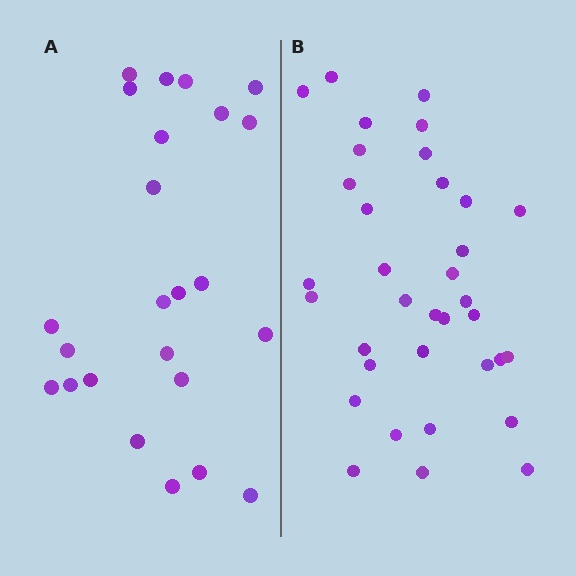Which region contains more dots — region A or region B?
Region B (the right region) has more dots.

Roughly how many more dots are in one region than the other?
Region B has roughly 12 or so more dots than region A.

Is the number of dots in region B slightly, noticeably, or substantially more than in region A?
Region B has substantially more. The ratio is roughly 1.5 to 1.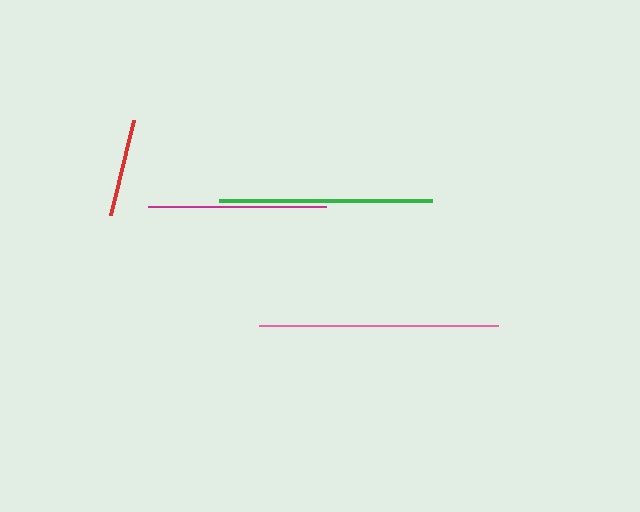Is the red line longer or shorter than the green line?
The green line is longer than the red line.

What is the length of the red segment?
The red segment is approximately 97 pixels long.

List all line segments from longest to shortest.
From longest to shortest: pink, green, magenta, red.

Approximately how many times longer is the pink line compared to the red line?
The pink line is approximately 2.5 times the length of the red line.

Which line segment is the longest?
The pink line is the longest at approximately 239 pixels.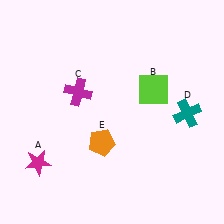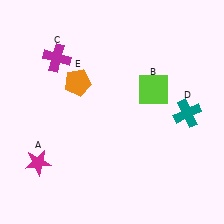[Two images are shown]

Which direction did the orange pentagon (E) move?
The orange pentagon (E) moved up.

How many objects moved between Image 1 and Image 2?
2 objects moved between the two images.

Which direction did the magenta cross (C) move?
The magenta cross (C) moved up.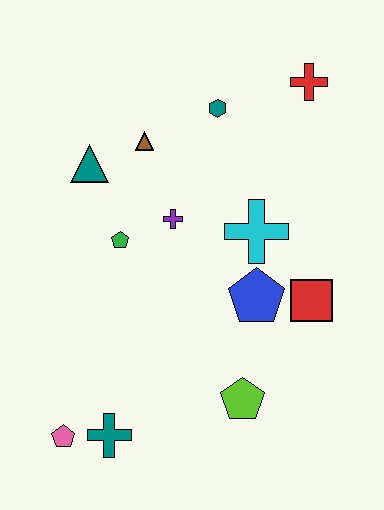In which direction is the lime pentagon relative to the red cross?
The lime pentagon is below the red cross.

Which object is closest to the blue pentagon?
The red square is closest to the blue pentagon.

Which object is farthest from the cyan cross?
The pink pentagon is farthest from the cyan cross.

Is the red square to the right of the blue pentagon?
Yes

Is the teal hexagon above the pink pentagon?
Yes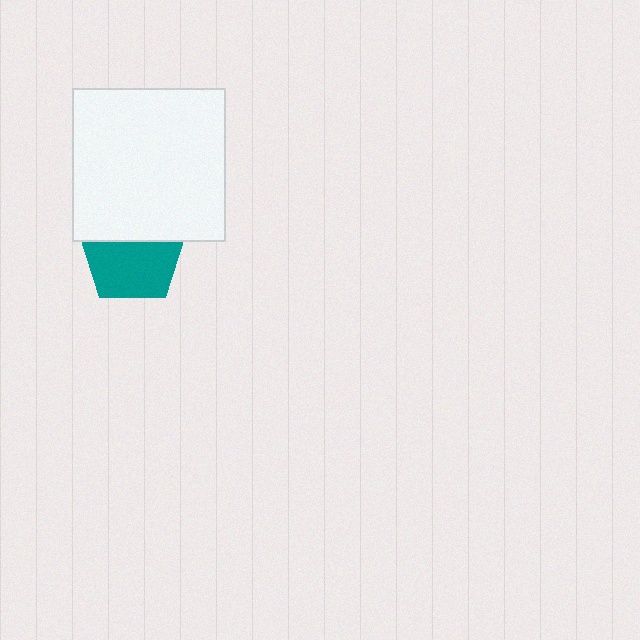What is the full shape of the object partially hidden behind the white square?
The partially hidden object is a teal pentagon.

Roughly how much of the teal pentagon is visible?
About half of it is visible (roughly 63%).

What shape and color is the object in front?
The object in front is a white square.